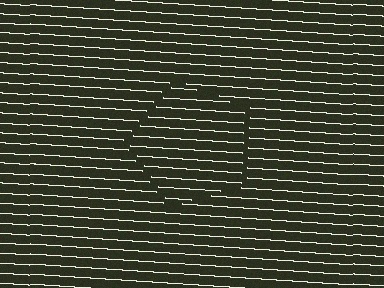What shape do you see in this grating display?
An illusory pentagon. The interior of the shape contains the same grating, shifted by half a period — the contour is defined by the phase discontinuity where line-ends from the inner and outer gratings abut.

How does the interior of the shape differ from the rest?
The interior of the shape contains the same grating, shifted by half a period — the contour is defined by the phase discontinuity where line-ends from the inner and outer gratings abut.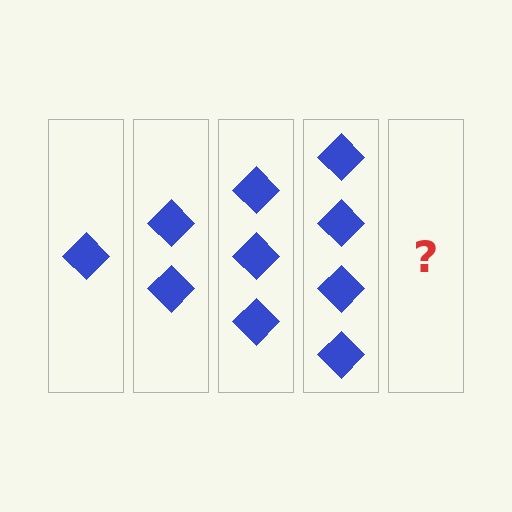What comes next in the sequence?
The next element should be 5 diamonds.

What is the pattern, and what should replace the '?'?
The pattern is that each step adds one more diamond. The '?' should be 5 diamonds.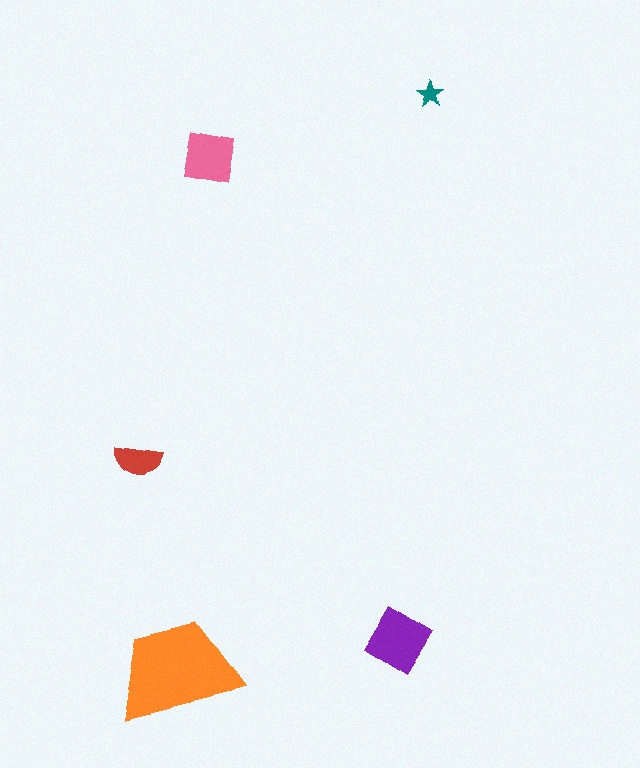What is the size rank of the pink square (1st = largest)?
3rd.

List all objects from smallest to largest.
The teal star, the red semicircle, the pink square, the purple diamond, the orange trapezoid.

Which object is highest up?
The teal star is topmost.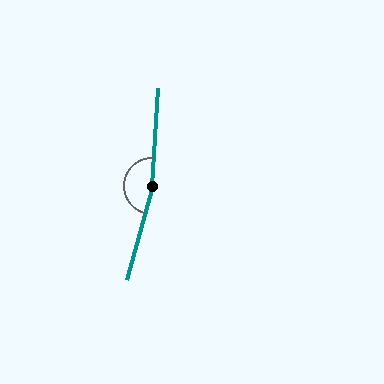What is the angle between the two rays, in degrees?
Approximately 169 degrees.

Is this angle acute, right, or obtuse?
It is obtuse.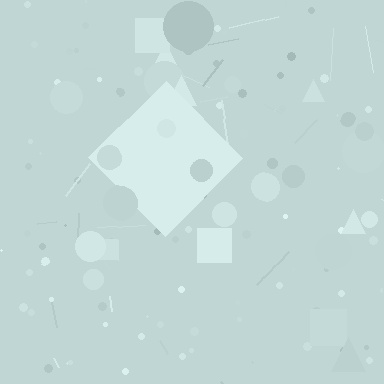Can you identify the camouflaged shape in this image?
The camouflaged shape is a diamond.